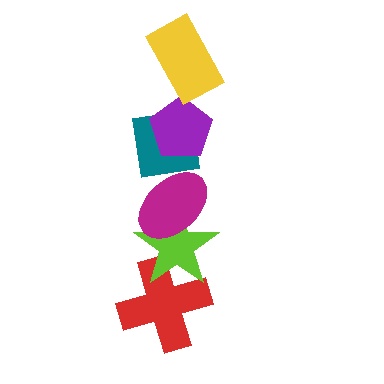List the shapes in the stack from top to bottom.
From top to bottom: the yellow rectangle, the purple pentagon, the teal square, the magenta ellipse, the lime star, the red cross.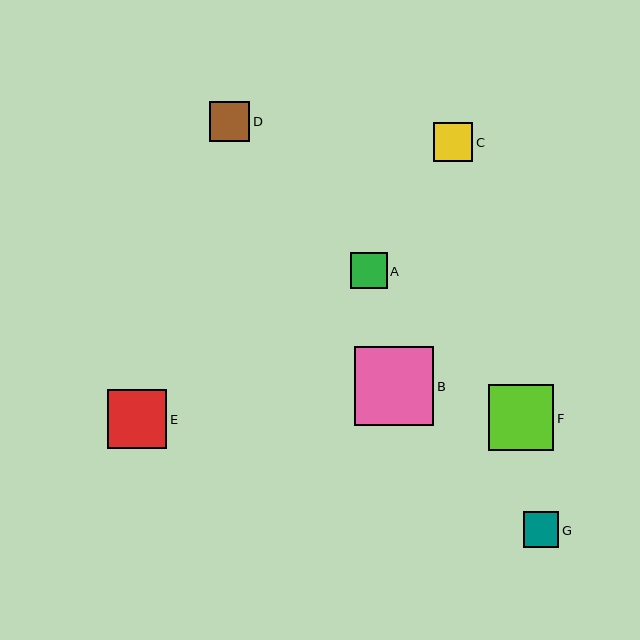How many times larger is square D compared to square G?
Square D is approximately 1.1 times the size of square G.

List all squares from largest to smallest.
From largest to smallest: B, F, E, D, C, A, G.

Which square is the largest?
Square B is the largest with a size of approximately 79 pixels.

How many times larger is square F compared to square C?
Square F is approximately 1.7 times the size of square C.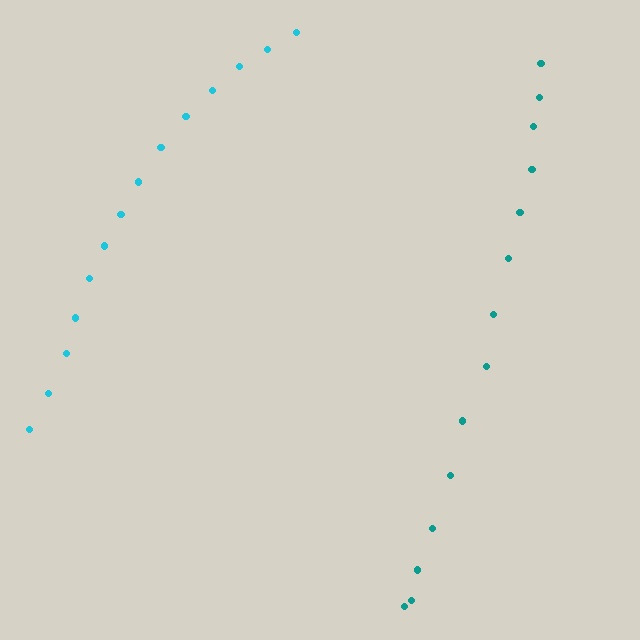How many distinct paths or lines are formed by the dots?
There are 2 distinct paths.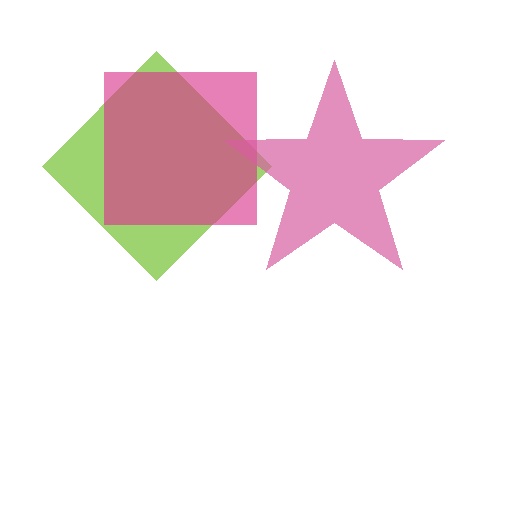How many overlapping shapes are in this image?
There are 3 overlapping shapes in the image.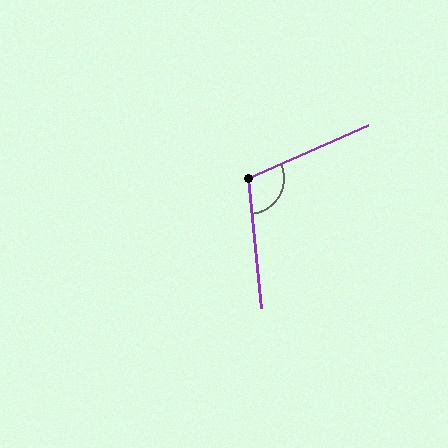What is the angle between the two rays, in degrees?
Approximately 108 degrees.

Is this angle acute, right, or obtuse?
It is obtuse.